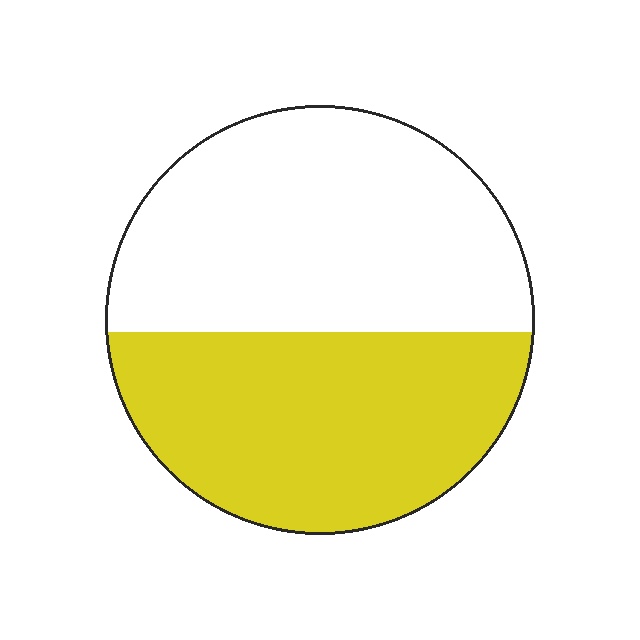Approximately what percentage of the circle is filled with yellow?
Approximately 45%.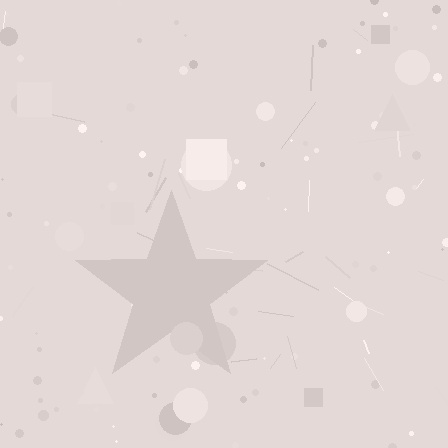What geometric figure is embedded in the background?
A star is embedded in the background.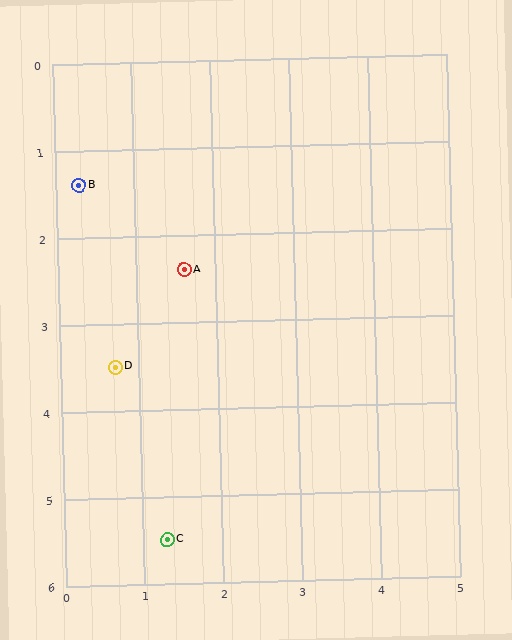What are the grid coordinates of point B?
Point B is at approximately (0.3, 1.4).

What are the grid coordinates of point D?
Point D is at approximately (0.7, 3.5).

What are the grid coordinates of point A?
Point A is at approximately (1.6, 2.4).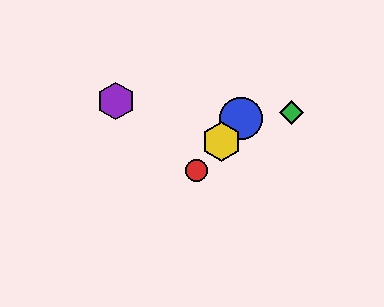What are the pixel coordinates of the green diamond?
The green diamond is at (291, 112).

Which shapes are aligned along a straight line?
The red circle, the blue circle, the yellow hexagon are aligned along a straight line.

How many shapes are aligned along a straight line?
3 shapes (the red circle, the blue circle, the yellow hexagon) are aligned along a straight line.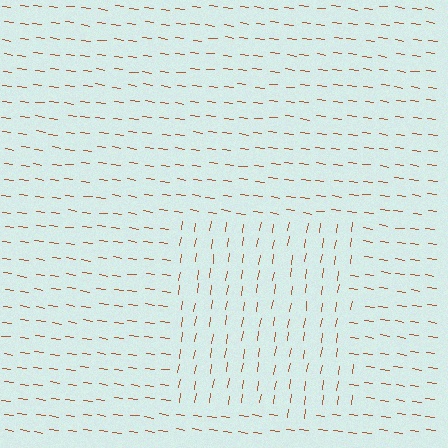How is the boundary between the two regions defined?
The boundary is defined purely by a change in line orientation (approximately 88 degrees difference). All lines are the same color and thickness.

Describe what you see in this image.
The image is filled with small brown line segments. A rectangle region in the image has lines oriented differently from the surrounding lines, creating a visible texture boundary.